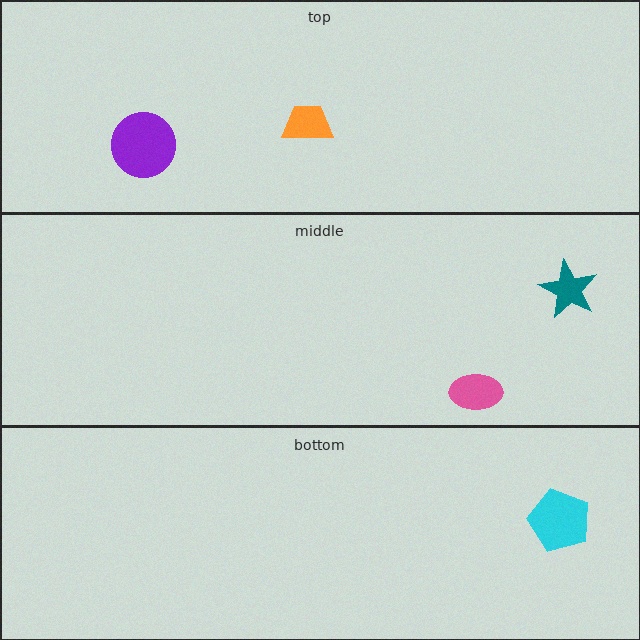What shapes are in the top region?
The purple circle, the orange trapezoid.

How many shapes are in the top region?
2.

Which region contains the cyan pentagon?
The bottom region.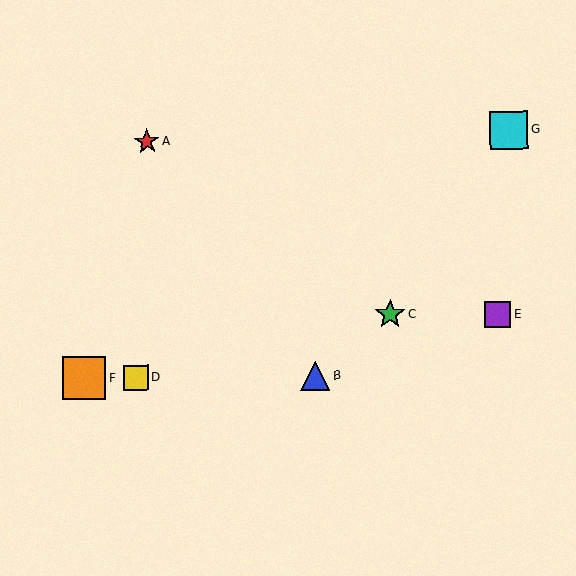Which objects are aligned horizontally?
Objects B, D, F are aligned horizontally.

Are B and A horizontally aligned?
No, B is at y≈376 and A is at y≈142.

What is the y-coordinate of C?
Object C is at y≈314.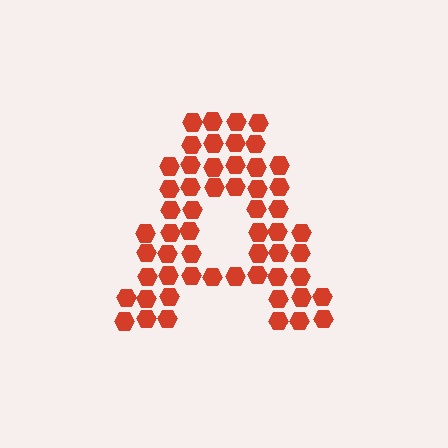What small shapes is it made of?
It is made of small hexagons.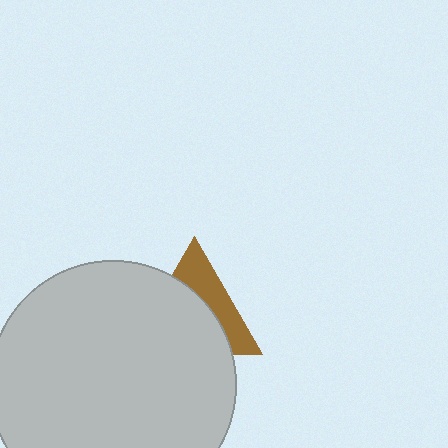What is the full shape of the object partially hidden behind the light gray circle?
The partially hidden object is a brown triangle.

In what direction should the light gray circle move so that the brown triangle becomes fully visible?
The light gray circle should move down. That is the shortest direction to clear the overlap and leave the brown triangle fully visible.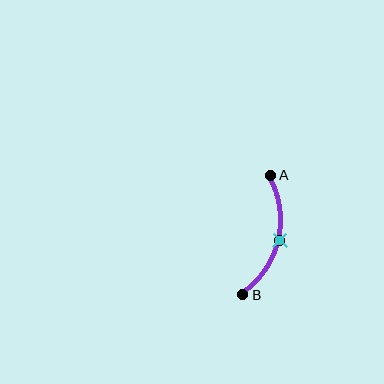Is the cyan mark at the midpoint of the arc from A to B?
Yes. The cyan mark lies on the arc at equal arc-length from both A and B — it is the arc midpoint.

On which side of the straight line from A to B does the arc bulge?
The arc bulges to the right of the straight line connecting A and B.